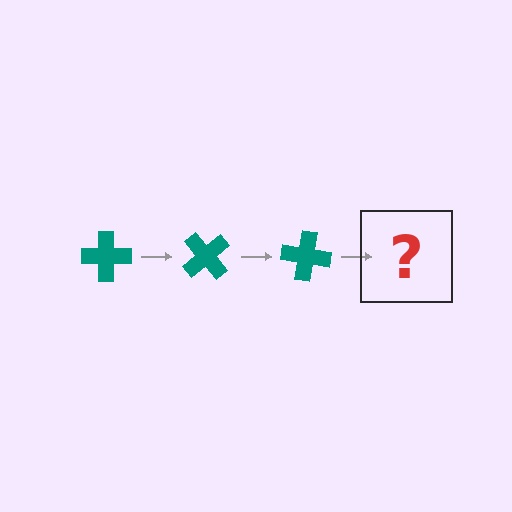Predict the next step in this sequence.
The next step is a teal cross rotated 150 degrees.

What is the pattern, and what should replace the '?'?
The pattern is that the cross rotates 50 degrees each step. The '?' should be a teal cross rotated 150 degrees.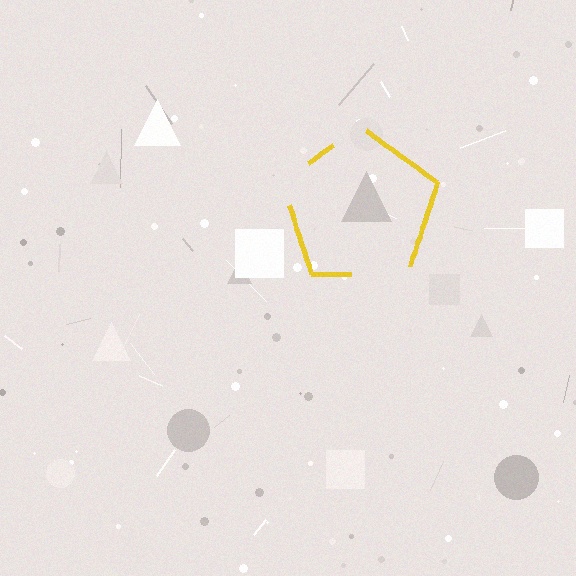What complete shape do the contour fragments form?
The contour fragments form a pentagon.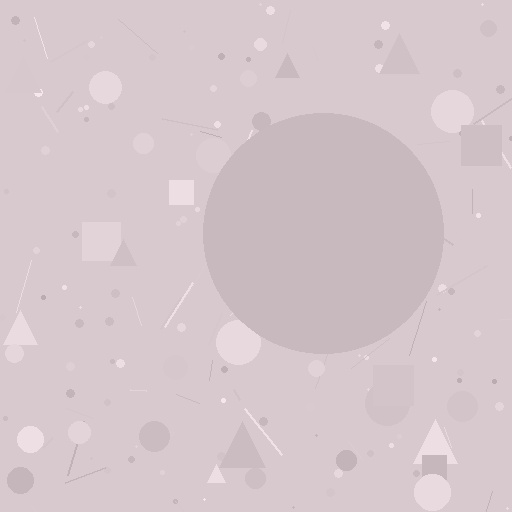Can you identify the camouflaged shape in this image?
The camouflaged shape is a circle.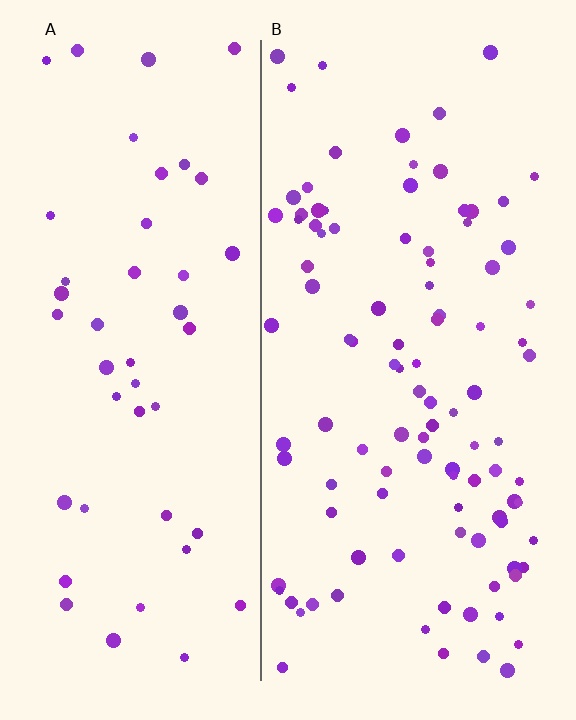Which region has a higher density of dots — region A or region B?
B (the right).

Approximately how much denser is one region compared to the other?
Approximately 2.2× — region B over region A.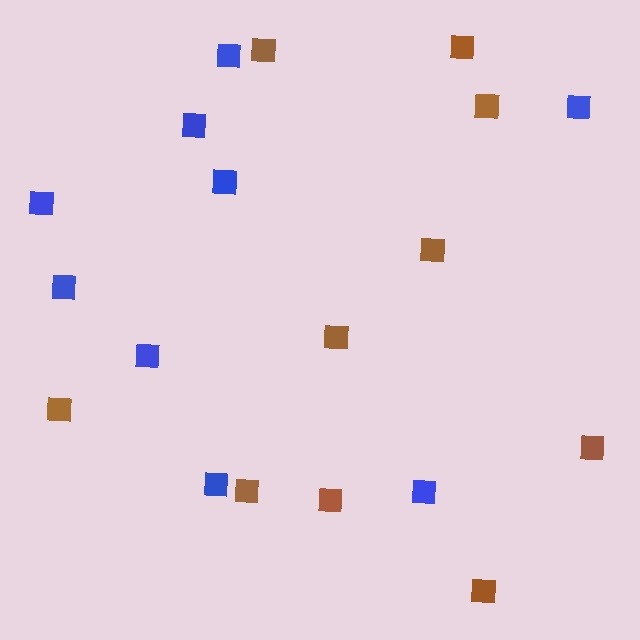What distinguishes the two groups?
There are 2 groups: one group of blue squares (9) and one group of brown squares (10).